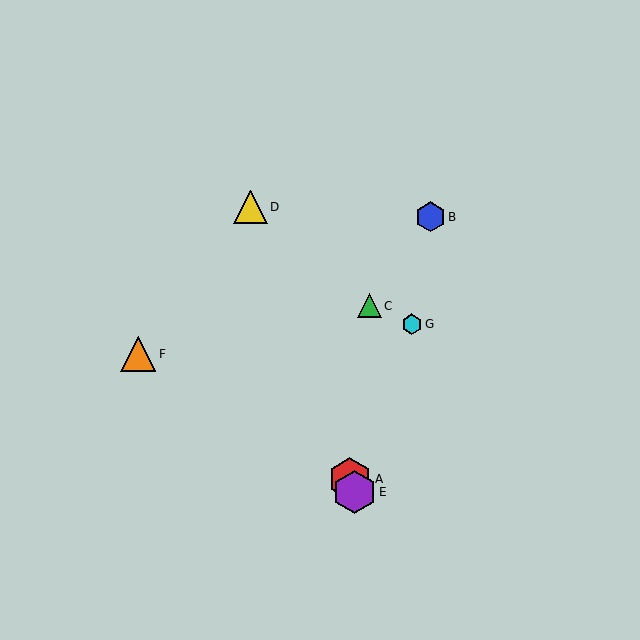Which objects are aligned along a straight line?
Objects A, D, E are aligned along a straight line.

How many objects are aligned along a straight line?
3 objects (A, D, E) are aligned along a straight line.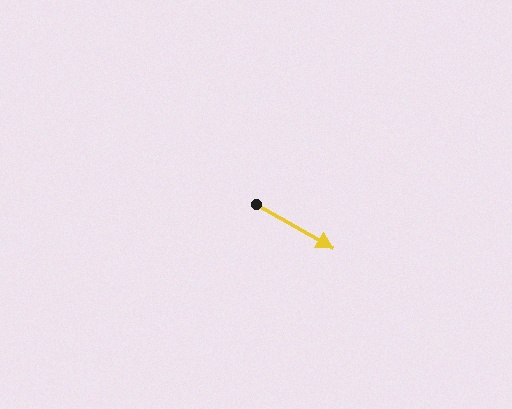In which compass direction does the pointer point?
Southeast.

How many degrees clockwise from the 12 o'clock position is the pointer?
Approximately 119 degrees.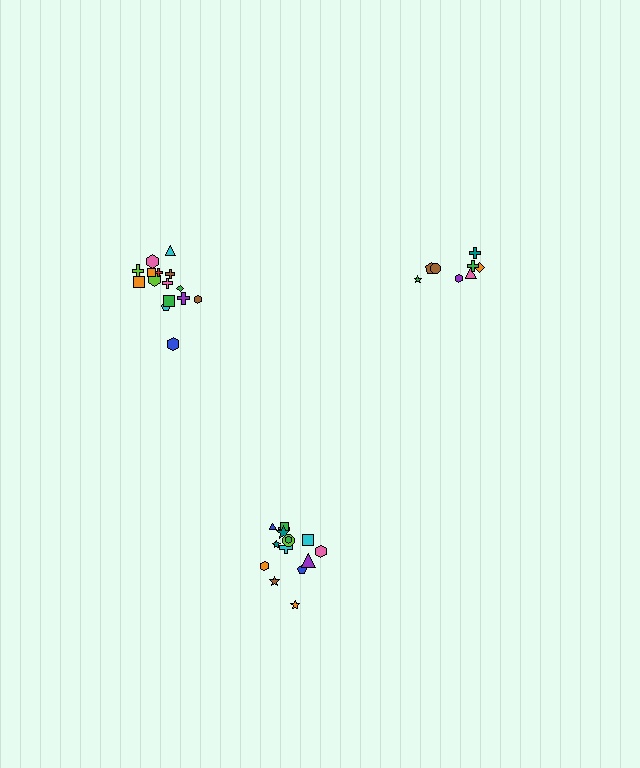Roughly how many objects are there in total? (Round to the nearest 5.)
Roughly 40 objects in total.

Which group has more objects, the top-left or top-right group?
The top-left group.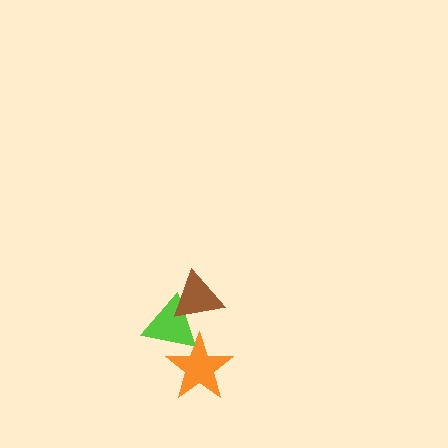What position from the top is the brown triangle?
The brown triangle is 1st from the top.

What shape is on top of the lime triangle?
The brown triangle is on top of the lime triangle.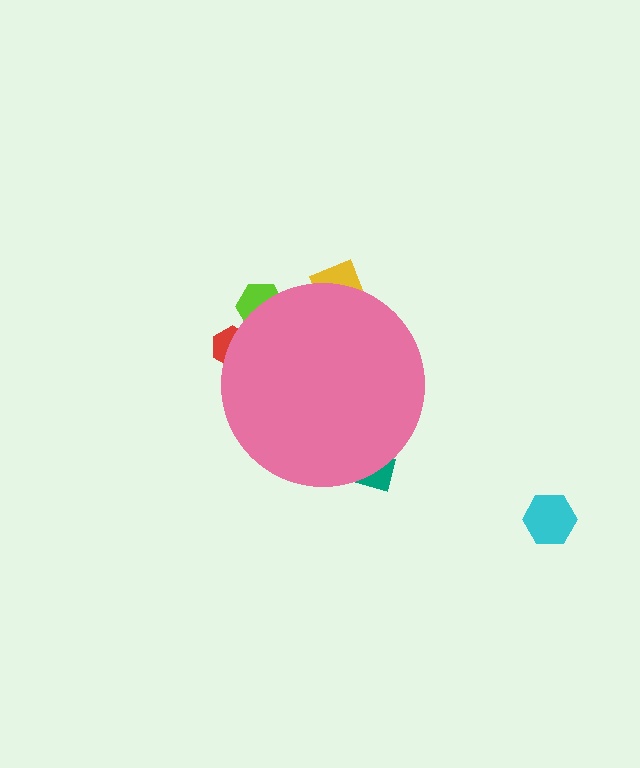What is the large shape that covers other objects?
A pink circle.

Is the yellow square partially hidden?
Yes, the yellow square is partially hidden behind the pink circle.